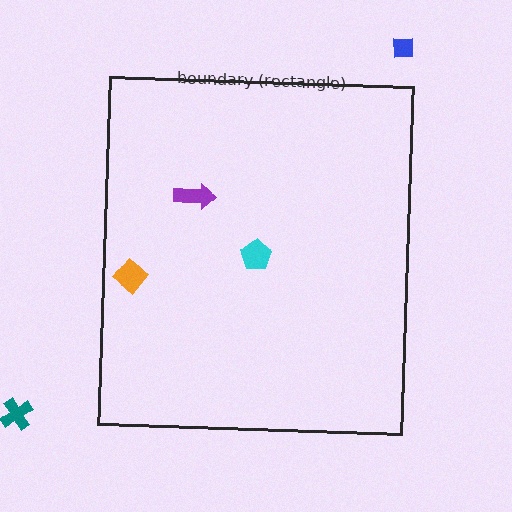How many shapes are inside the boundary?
3 inside, 2 outside.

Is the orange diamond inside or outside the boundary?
Inside.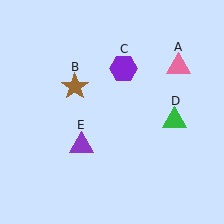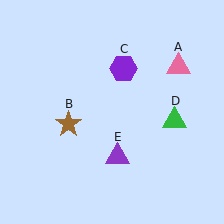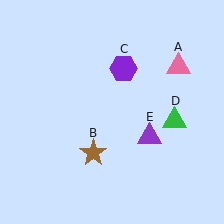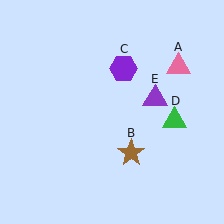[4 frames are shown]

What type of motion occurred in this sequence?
The brown star (object B), purple triangle (object E) rotated counterclockwise around the center of the scene.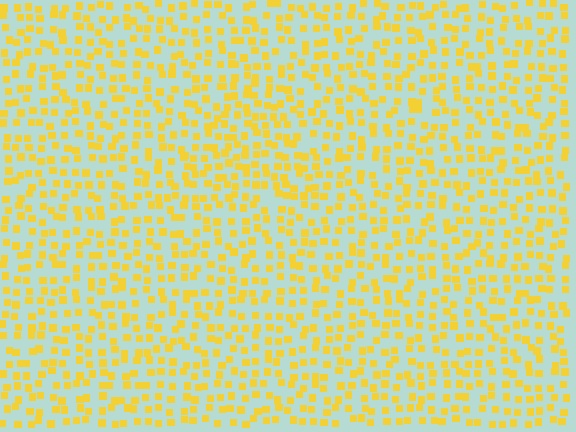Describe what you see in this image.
The image contains small yellow elements arranged at two different densities. A triangle-shaped region is visible where the elements are more densely packed than the surrounding area.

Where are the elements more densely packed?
The elements are more densely packed inside the triangle boundary.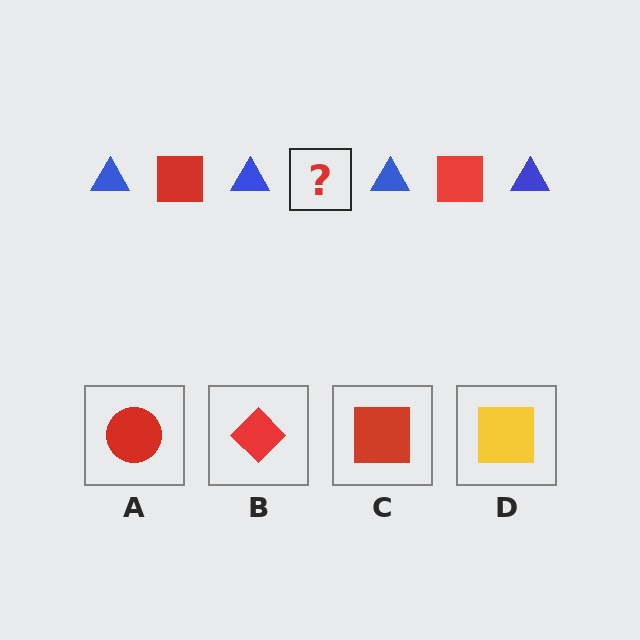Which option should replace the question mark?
Option C.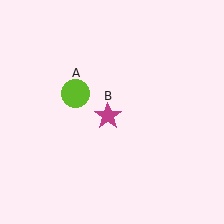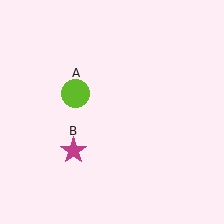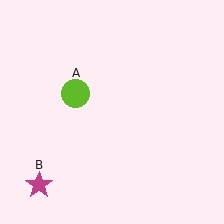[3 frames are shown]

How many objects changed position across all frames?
1 object changed position: magenta star (object B).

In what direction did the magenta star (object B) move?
The magenta star (object B) moved down and to the left.